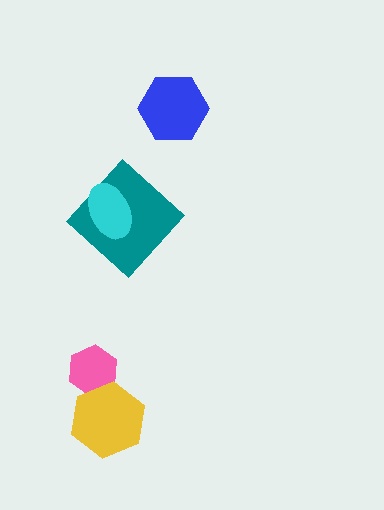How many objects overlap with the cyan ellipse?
1 object overlaps with the cyan ellipse.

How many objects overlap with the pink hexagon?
1 object overlaps with the pink hexagon.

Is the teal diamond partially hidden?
Yes, it is partially covered by another shape.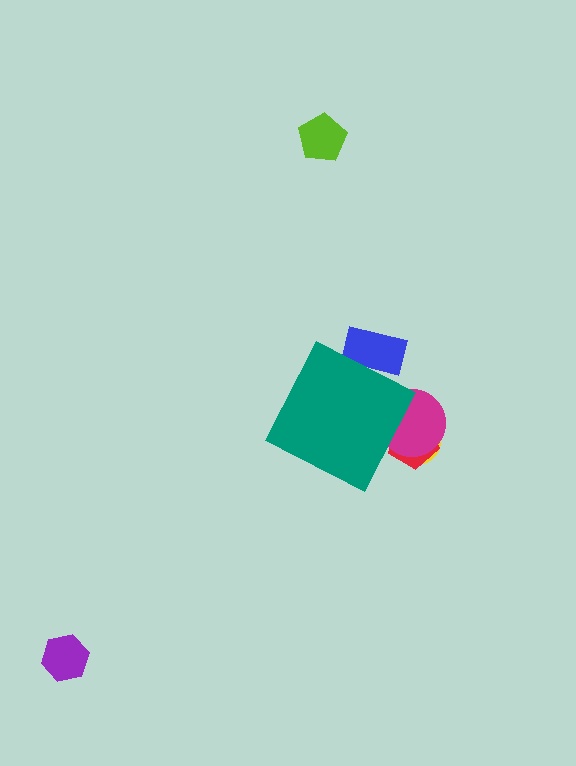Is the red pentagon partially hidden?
Yes, the red pentagon is partially hidden behind the teal diamond.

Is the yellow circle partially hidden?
Yes, the yellow circle is partially hidden behind the teal diamond.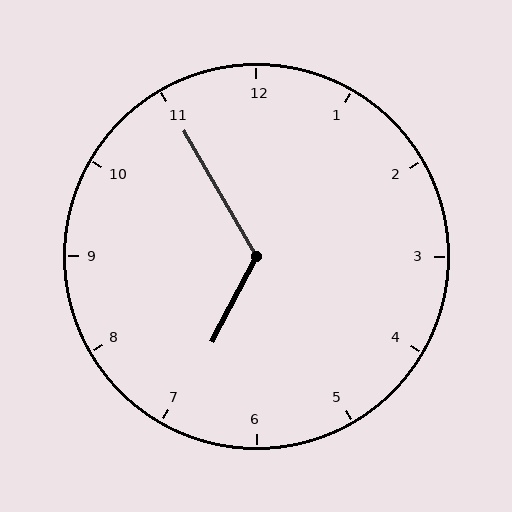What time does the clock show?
6:55.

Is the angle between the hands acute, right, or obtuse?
It is obtuse.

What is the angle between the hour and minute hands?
Approximately 122 degrees.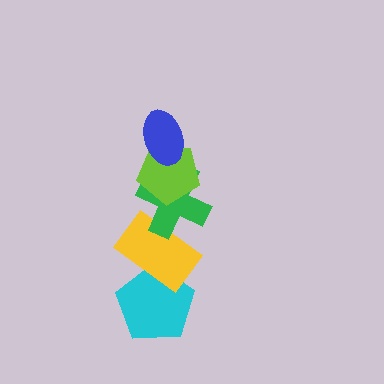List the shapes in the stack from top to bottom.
From top to bottom: the blue ellipse, the lime pentagon, the green cross, the yellow rectangle, the cyan pentagon.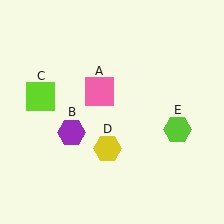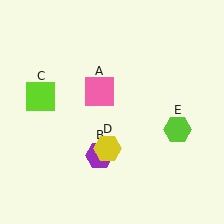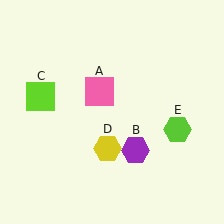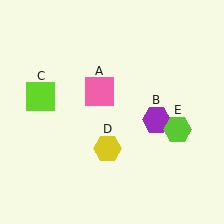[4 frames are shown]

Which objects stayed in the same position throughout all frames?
Pink square (object A) and lime square (object C) and yellow hexagon (object D) and lime hexagon (object E) remained stationary.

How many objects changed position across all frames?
1 object changed position: purple hexagon (object B).